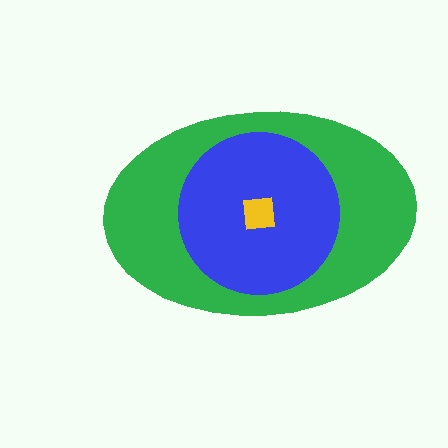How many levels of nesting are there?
3.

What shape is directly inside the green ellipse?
The blue circle.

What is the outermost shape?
The green ellipse.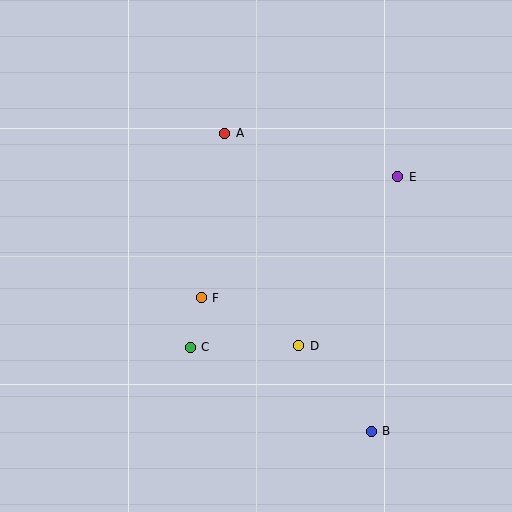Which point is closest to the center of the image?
Point F at (201, 298) is closest to the center.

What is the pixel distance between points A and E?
The distance between A and E is 178 pixels.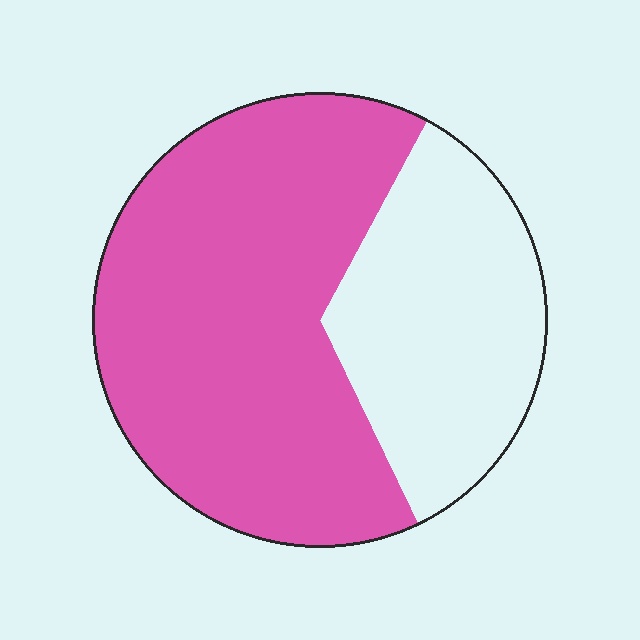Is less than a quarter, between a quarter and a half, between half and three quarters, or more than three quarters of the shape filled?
Between half and three quarters.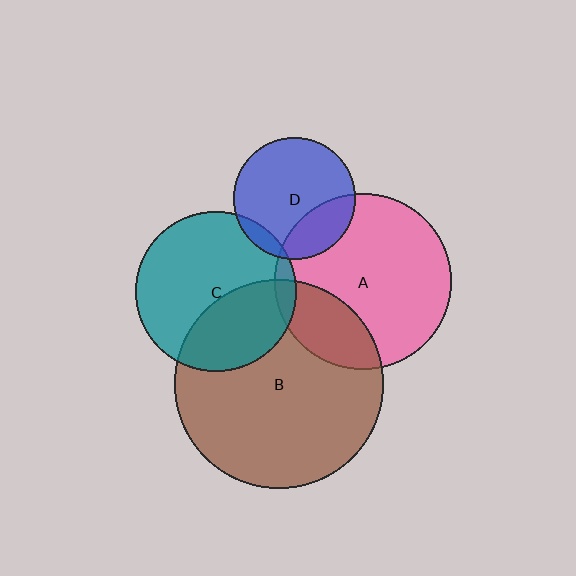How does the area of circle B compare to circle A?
Approximately 1.4 times.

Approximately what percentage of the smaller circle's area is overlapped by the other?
Approximately 35%.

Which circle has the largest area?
Circle B (brown).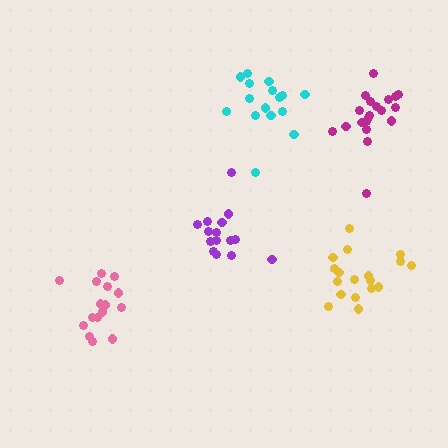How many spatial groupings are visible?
There are 5 spatial groupings.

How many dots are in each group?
Group 1: 16 dots, Group 2: 15 dots, Group 3: 16 dots, Group 4: 18 dots, Group 5: 20 dots (85 total).